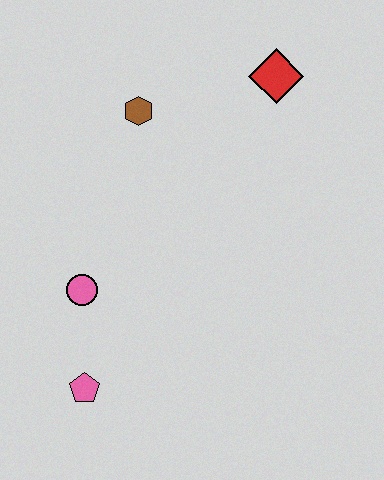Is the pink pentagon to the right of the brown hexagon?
No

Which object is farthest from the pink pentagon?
The red diamond is farthest from the pink pentagon.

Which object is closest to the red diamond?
The brown hexagon is closest to the red diamond.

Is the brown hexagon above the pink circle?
Yes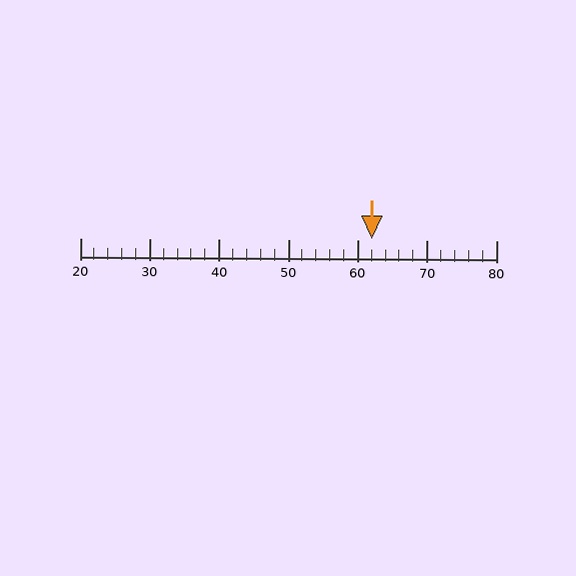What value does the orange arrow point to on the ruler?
The orange arrow points to approximately 62.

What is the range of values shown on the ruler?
The ruler shows values from 20 to 80.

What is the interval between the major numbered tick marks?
The major tick marks are spaced 10 units apart.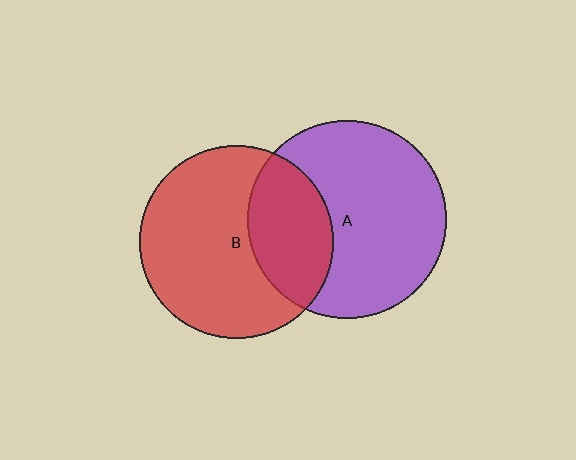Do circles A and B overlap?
Yes.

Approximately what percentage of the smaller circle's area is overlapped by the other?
Approximately 30%.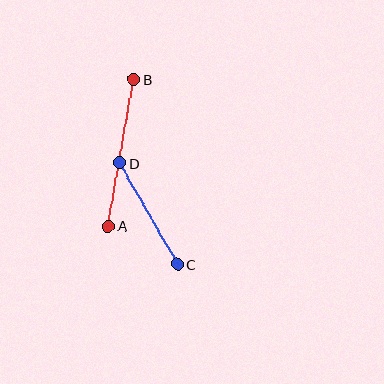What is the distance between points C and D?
The distance is approximately 116 pixels.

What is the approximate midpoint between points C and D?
The midpoint is at approximately (149, 214) pixels.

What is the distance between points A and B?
The distance is approximately 149 pixels.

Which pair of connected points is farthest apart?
Points A and B are farthest apart.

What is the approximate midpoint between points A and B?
The midpoint is at approximately (121, 153) pixels.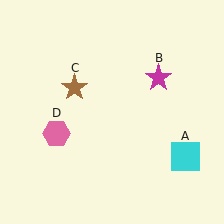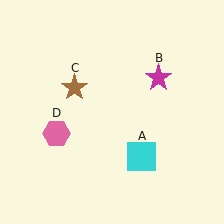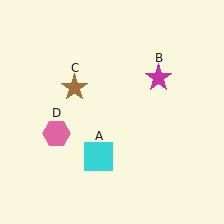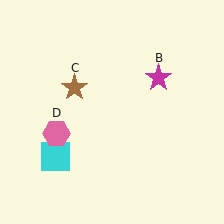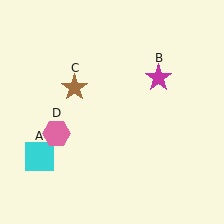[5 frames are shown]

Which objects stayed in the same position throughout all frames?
Magenta star (object B) and brown star (object C) and pink hexagon (object D) remained stationary.